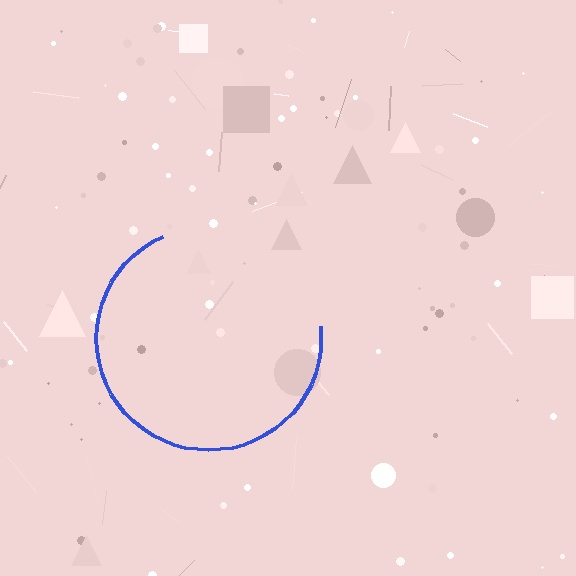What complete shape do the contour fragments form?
The contour fragments form a circle.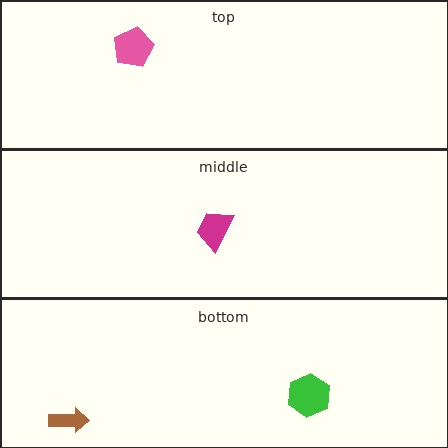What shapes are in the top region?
The pink pentagon.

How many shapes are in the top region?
1.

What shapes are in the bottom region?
The brown arrow, the green hexagon.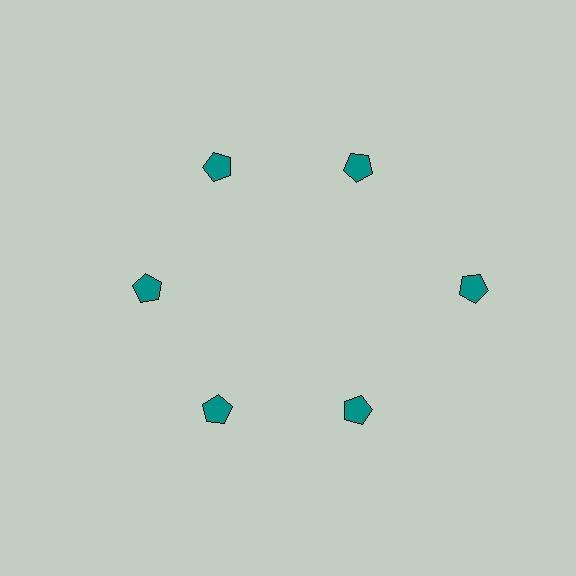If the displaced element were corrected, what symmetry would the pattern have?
It would have 6-fold rotational symmetry — the pattern would map onto itself every 60 degrees.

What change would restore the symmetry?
The symmetry would be restored by moving it inward, back onto the ring so that all 6 pentagons sit at equal angles and equal distance from the center.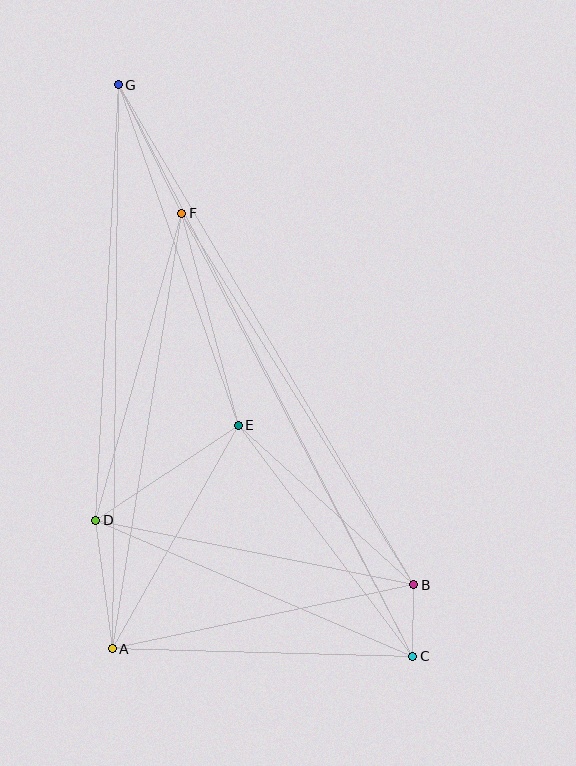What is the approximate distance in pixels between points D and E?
The distance between D and E is approximately 171 pixels.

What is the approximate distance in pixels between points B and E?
The distance between B and E is approximately 237 pixels.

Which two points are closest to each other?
Points B and C are closest to each other.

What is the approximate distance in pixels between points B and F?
The distance between B and F is approximately 438 pixels.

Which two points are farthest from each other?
Points C and G are farthest from each other.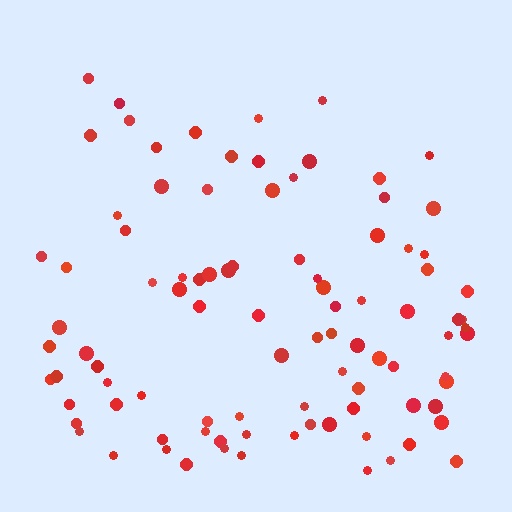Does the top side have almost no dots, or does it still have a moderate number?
Still a moderate number, just noticeably fewer than the bottom.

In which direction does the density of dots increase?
From top to bottom, with the bottom side densest.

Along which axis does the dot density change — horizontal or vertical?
Vertical.